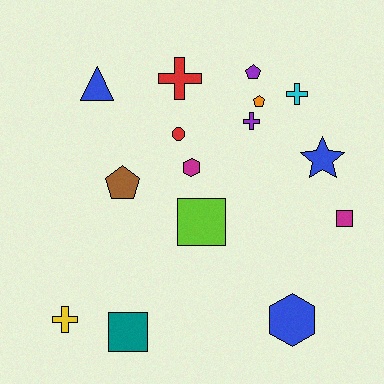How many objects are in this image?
There are 15 objects.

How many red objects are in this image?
There are 2 red objects.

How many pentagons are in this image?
There are 3 pentagons.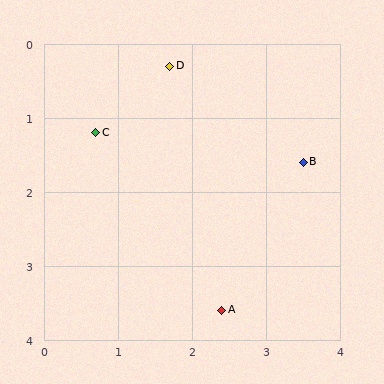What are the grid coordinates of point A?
Point A is at approximately (2.4, 3.6).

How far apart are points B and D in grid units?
Points B and D are about 2.2 grid units apart.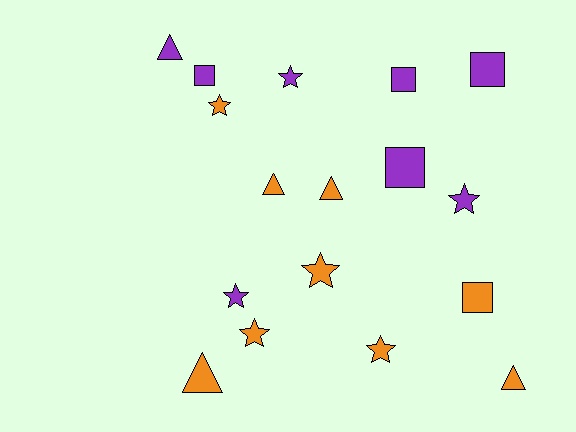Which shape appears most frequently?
Star, with 7 objects.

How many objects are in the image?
There are 17 objects.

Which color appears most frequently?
Orange, with 9 objects.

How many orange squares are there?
There is 1 orange square.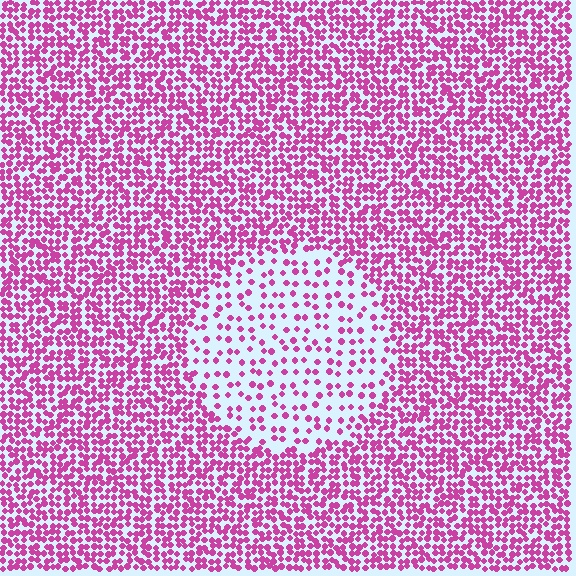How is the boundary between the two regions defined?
The boundary is defined by a change in element density (approximately 2.6x ratio). All elements are the same color, size, and shape.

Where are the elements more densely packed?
The elements are more densely packed outside the circle boundary.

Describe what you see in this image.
The image contains small magenta elements arranged at two different densities. A circle-shaped region is visible where the elements are less densely packed than the surrounding area.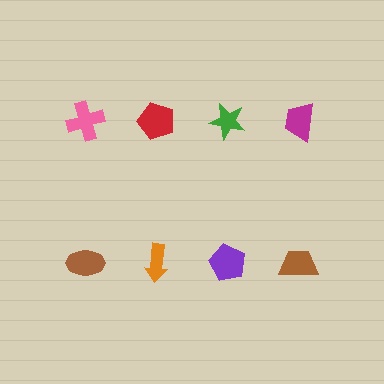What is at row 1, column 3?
A green star.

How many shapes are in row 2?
4 shapes.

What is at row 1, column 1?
A pink cross.